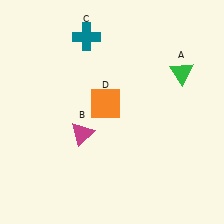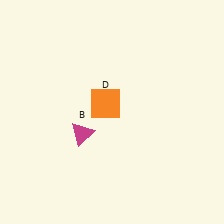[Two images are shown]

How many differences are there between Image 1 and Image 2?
There are 2 differences between the two images.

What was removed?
The teal cross (C), the green triangle (A) were removed in Image 2.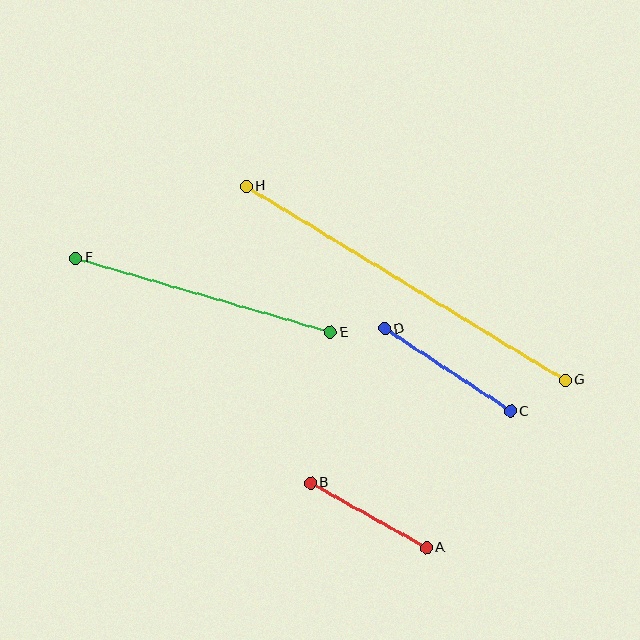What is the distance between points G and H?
The distance is approximately 373 pixels.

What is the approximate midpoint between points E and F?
The midpoint is at approximately (203, 295) pixels.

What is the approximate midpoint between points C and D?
The midpoint is at approximately (448, 370) pixels.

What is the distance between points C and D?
The distance is approximately 151 pixels.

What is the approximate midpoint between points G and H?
The midpoint is at approximately (406, 283) pixels.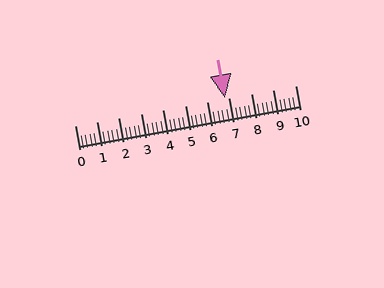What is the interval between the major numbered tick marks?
The major tick marks are spaced 1 units apart.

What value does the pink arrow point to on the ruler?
The pink arrow points to approximately 6.8.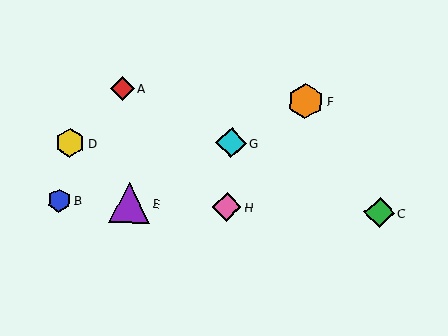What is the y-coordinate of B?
Object B is at y≈200.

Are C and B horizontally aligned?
Yes, both are at y≈213.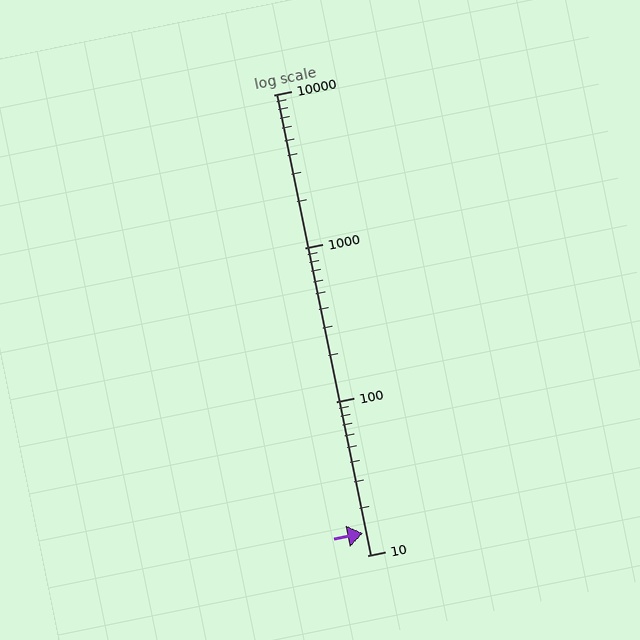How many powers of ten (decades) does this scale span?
The scale spans 3 decades, from 10 to 10000.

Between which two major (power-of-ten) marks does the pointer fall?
The pointer is between 10 and 100.